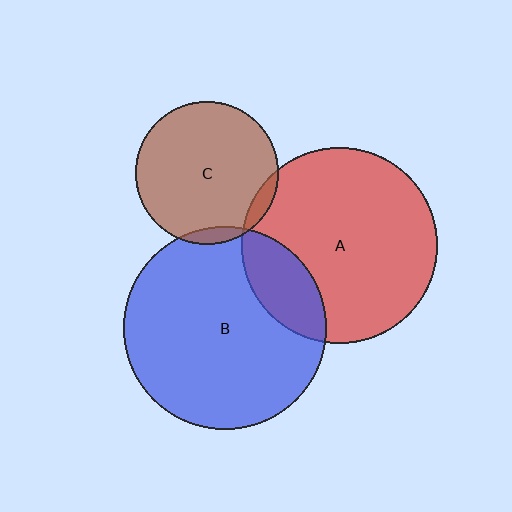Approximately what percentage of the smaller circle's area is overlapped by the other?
Approximately 20%.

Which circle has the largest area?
Circle B (blue).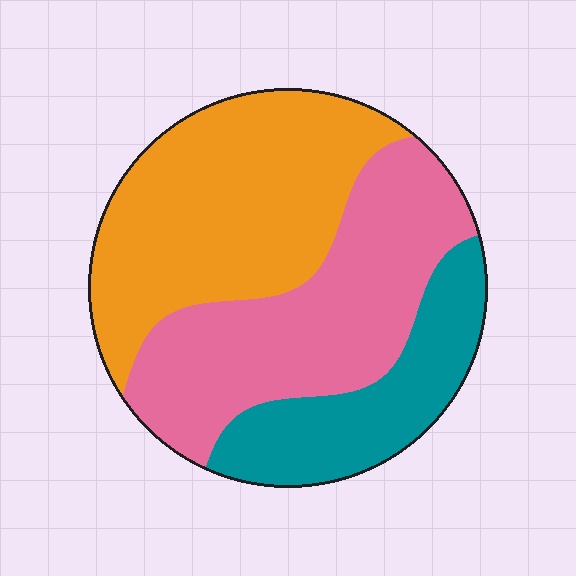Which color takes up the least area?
Teal, at roughly 20%.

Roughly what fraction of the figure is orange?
Orange takes up between a third and a half of the figure.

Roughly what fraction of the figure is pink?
Pink covers 38% of the figure.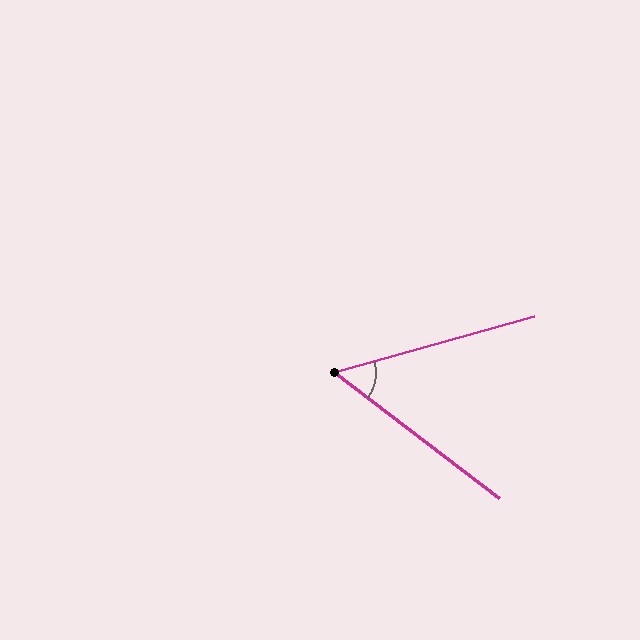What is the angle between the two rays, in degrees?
Approximately 53 degrees.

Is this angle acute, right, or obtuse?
It is acute.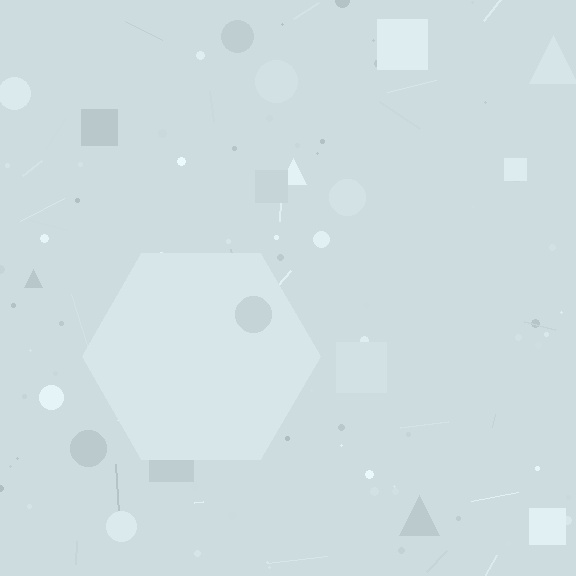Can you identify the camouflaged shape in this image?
The camouflaged shape is a hexagon.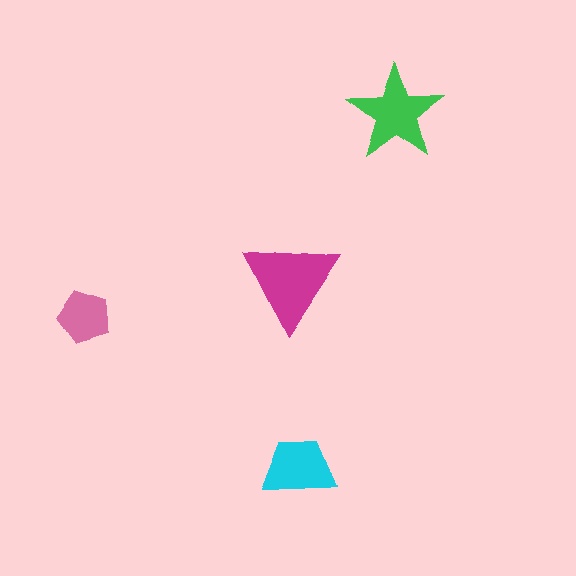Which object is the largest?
The magenta triangle.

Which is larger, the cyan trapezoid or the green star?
The green star.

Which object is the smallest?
The pink pentagon.